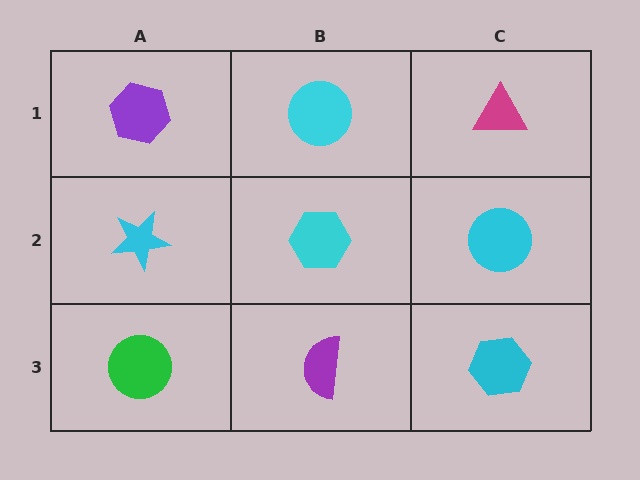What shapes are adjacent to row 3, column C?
A cyan circle (row 2, column C), a purple semicircle (row 3, column B).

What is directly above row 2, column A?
A purple hexagon.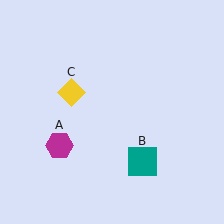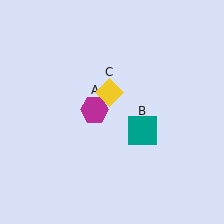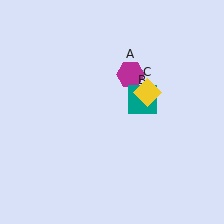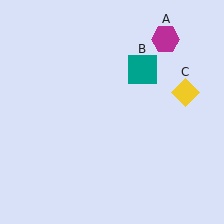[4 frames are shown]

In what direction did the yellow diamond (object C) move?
The yellow diamond (object C) moved right.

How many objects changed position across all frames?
3 objects changed position: magenta hexagon (object A), teal square (object B), yellow diamond (object C).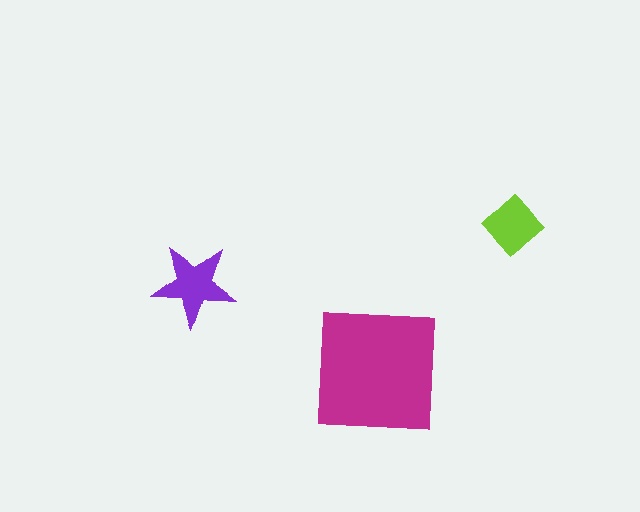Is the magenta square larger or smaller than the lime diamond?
Larger.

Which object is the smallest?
The lime diamond.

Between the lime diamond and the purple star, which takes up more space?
The purple star.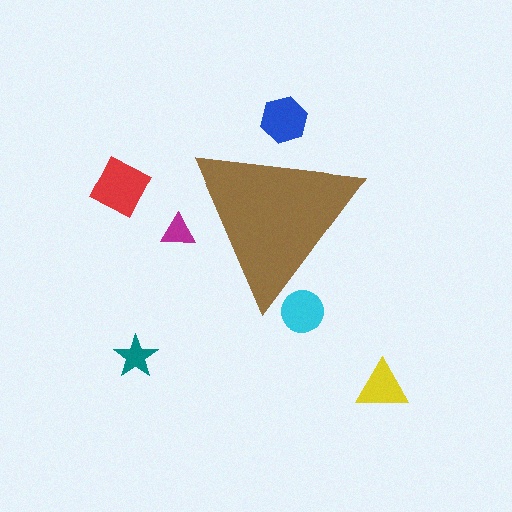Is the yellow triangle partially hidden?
No, the yellow triangle is fully visible.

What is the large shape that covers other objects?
A brown triangle.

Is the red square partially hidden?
No, the red square is fully visible.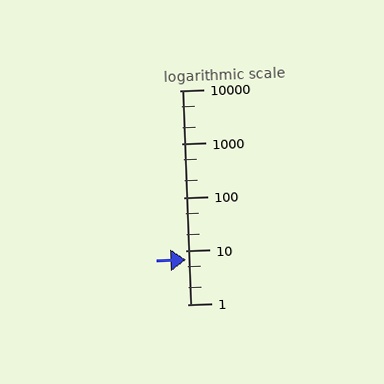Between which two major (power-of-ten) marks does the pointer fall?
The pointer is between 1 and 10.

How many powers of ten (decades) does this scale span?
The scale spans 4 decades, from 1 to 10000.